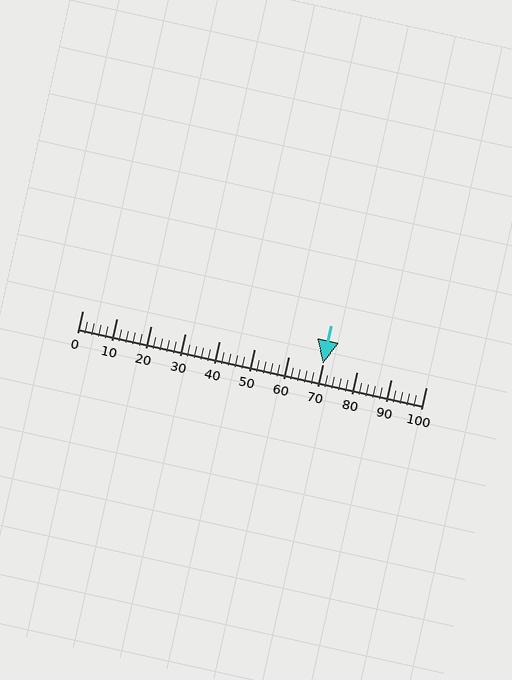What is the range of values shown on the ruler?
The ruler shows values from 0 to 100.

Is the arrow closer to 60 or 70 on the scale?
The arrow is closer to 70.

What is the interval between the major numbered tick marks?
The major tick marks are spaced 10 units apart.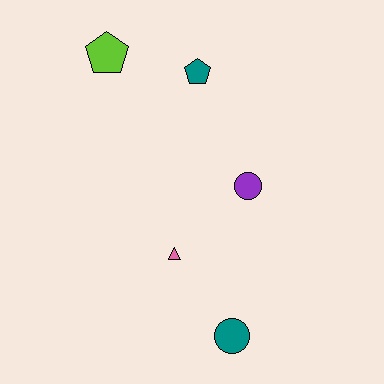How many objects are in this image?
There are 5 objects.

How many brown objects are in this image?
There are no brown objects.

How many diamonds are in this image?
There are no diamonds.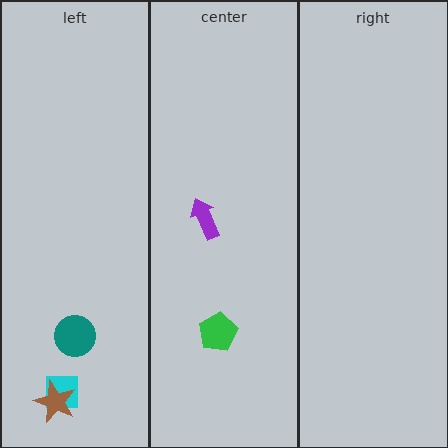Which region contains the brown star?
The left region.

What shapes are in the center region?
The green pentagon, the purple arrow.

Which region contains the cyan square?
The left region.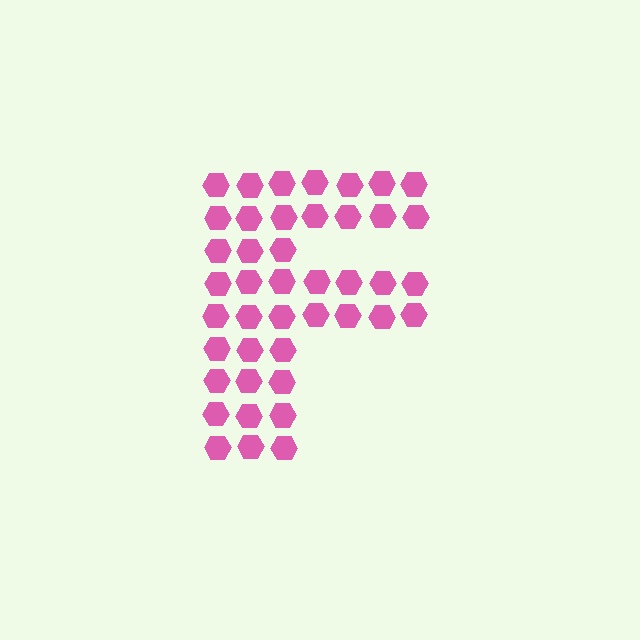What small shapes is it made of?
It is made of small hexagons.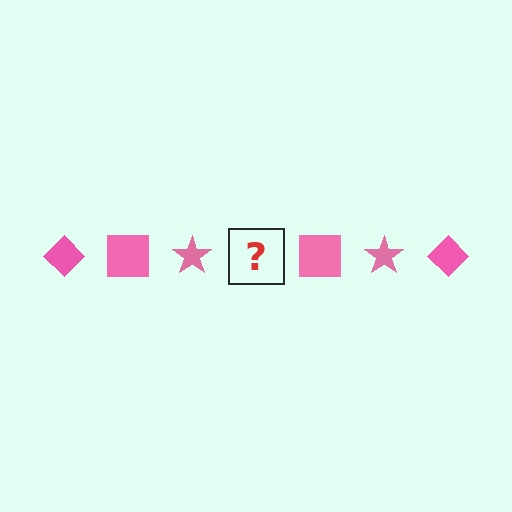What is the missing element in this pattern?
The missing element is a pink diamond.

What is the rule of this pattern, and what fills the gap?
The rule is that the pattern cycles through diamond, square, star shapes in pink. The gap should be filled with a pink diamond.